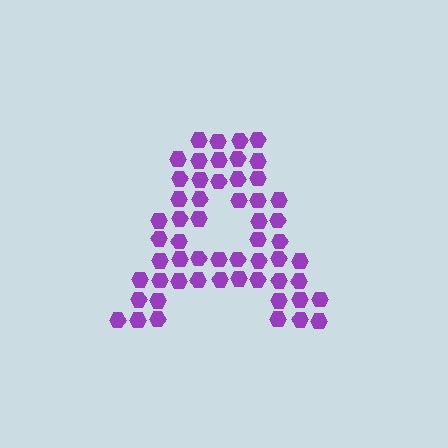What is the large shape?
The large shape is the letter A.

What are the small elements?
The small elements are hexagons.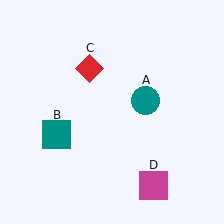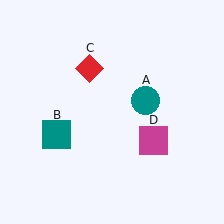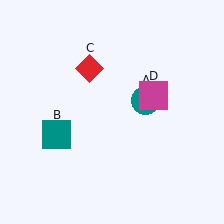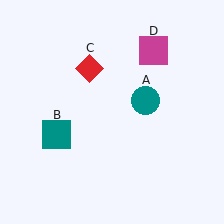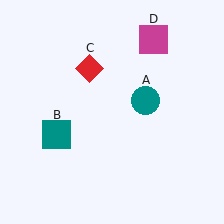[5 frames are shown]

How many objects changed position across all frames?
1 object changed position: magenta square (object D).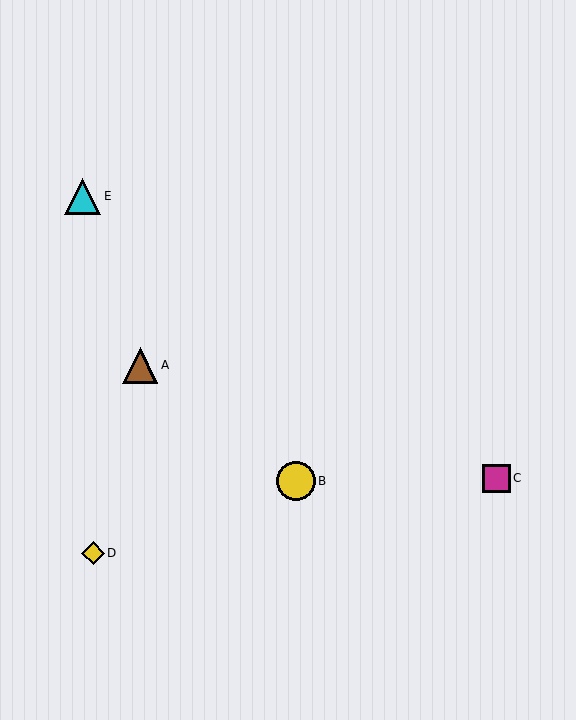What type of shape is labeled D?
Shape D is a yellow diamond.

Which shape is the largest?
The yellow circle (labeled B) is the largest.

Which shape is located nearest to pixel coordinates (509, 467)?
The magenta square (labeled C) at (496, 478) is nearest to that location.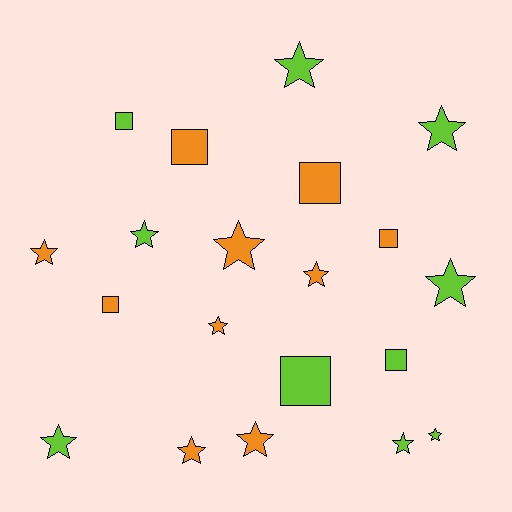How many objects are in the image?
There are 20 objects.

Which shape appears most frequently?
Star, with 13 objects.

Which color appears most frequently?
Orange, with 10 objects.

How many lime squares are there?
There are 3 lime squares.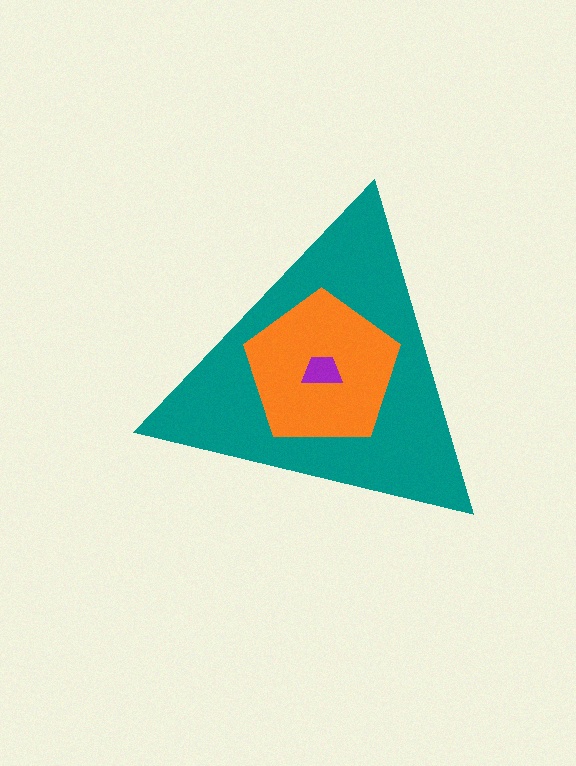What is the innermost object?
The purple trapezoid.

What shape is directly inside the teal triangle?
The orange pentagon.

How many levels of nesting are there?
3.